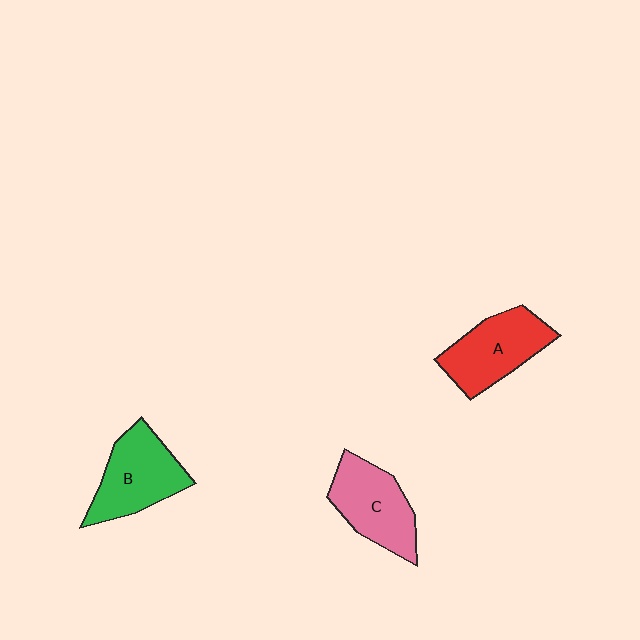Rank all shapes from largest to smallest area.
From largest to smallest: B (green), A (red), C (pink).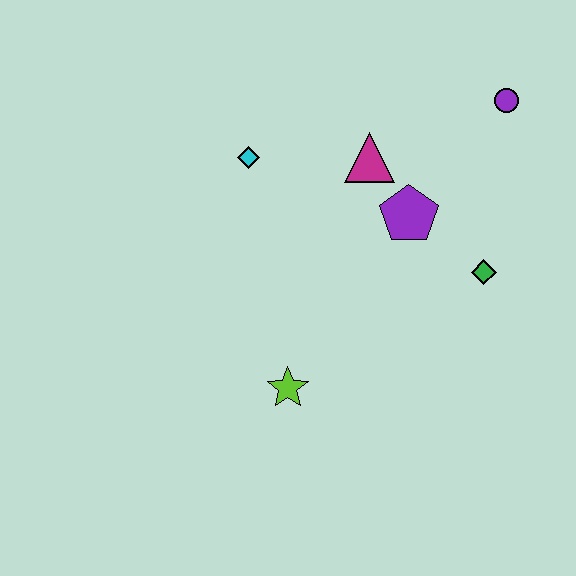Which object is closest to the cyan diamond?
The magenta triangle is closest to the cyan diamond.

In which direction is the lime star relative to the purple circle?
The lime star is below the purple circle.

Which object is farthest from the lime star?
The purple circle is farthest from the lime star.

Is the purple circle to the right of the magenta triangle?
Yes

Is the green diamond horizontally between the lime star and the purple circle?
Yes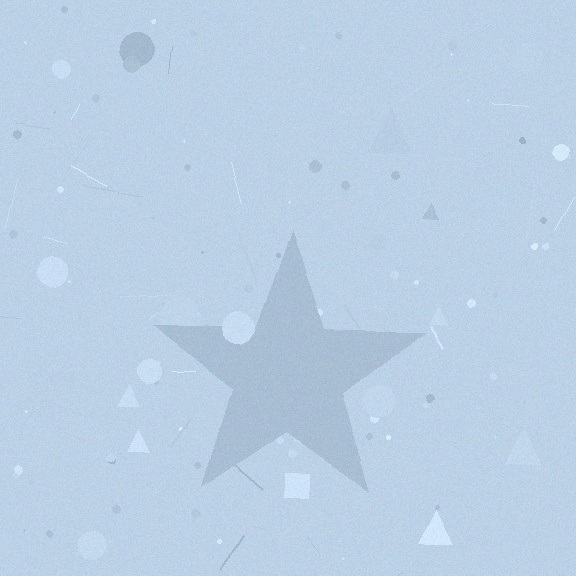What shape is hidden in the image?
A star is hidden in the image.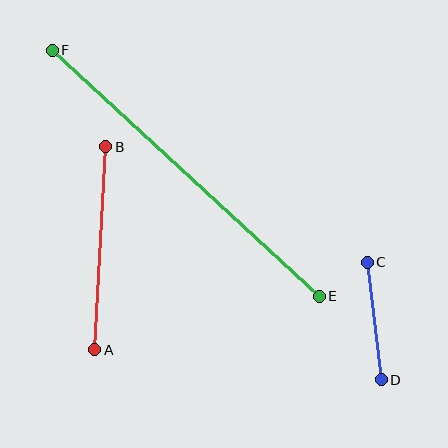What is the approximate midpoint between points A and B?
The midpoint is at approximately (100, 248) pixels.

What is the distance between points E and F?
The distance is approximately 363 pixels.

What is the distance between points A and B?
The distance is approximately 204 pixels.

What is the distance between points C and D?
The distance is approximately 118 pixels.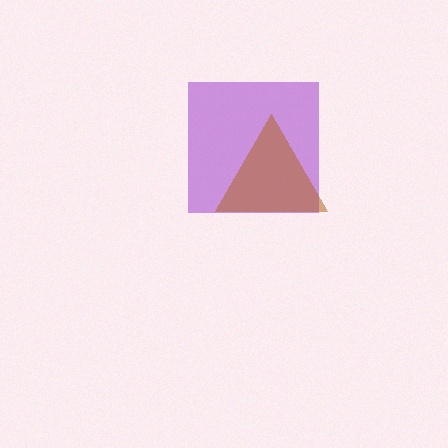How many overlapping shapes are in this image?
There are 2 overlapping shapes in the image.